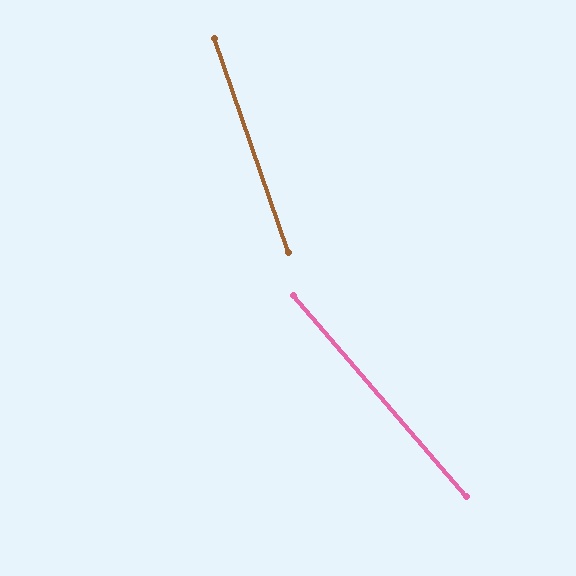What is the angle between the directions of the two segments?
Approximately 21 degrees.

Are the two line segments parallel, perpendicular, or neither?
Neither parallel nor perpendicular — they differ by about 21°.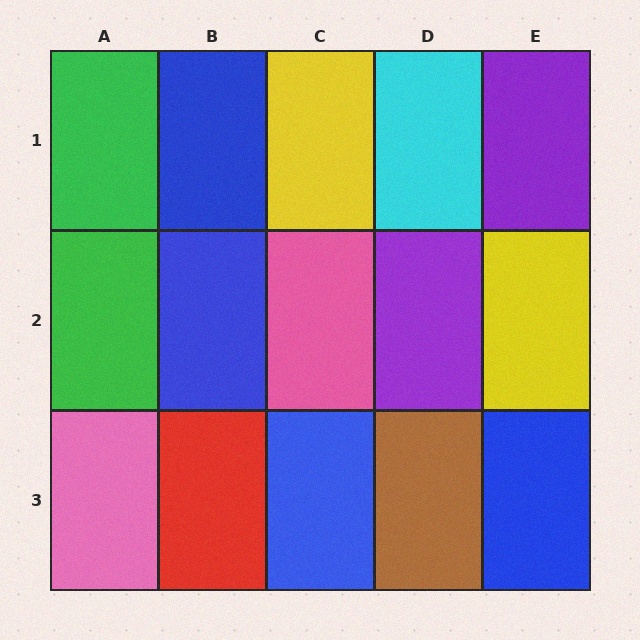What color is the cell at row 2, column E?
Yellow.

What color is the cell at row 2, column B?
Blue.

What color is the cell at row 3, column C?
Blue.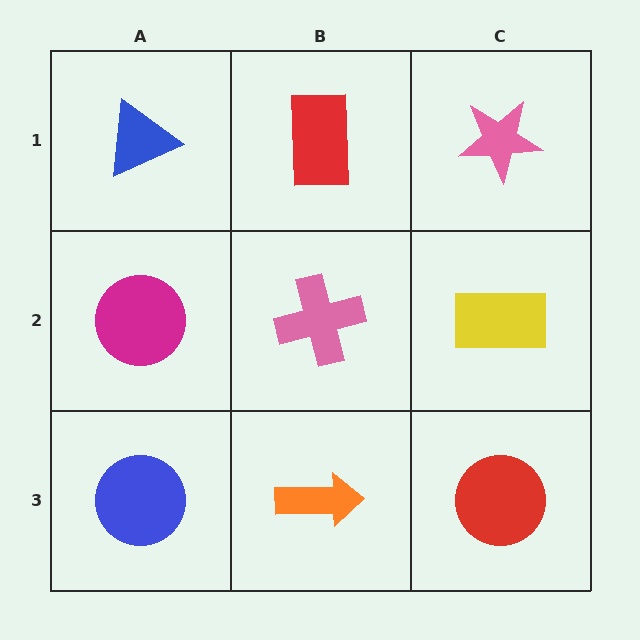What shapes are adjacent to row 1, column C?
A yellow rectangle (row 2, column C), a red rectangle (row 1, column B).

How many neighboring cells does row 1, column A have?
2.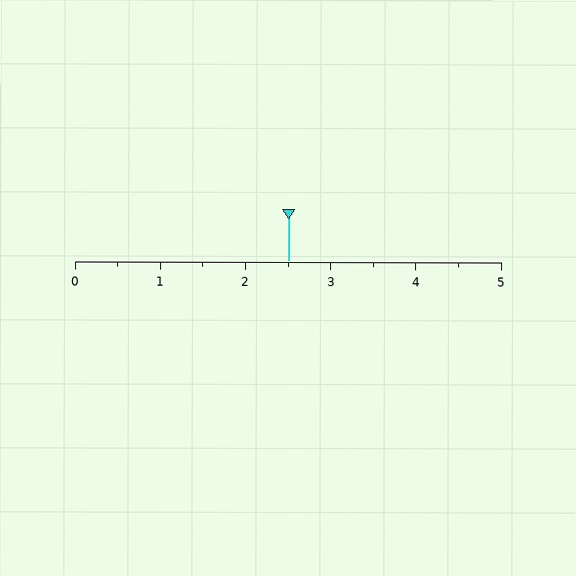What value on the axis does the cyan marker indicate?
The marker indicates approximately 2.5.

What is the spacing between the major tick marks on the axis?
The major ticks are spaced 1 apart.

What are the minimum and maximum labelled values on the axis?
The axis runs from 0 to 5.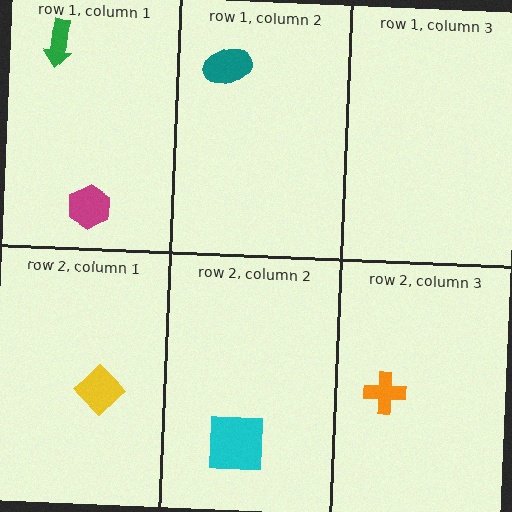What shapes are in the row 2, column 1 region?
The yellow diamond.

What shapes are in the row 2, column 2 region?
The cyan square.